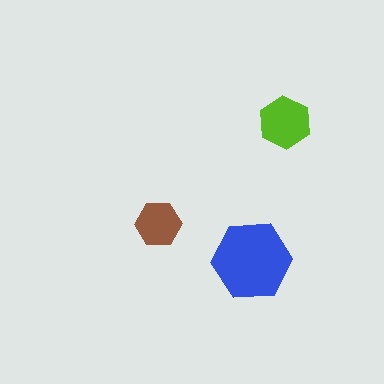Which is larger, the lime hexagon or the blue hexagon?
The blue one.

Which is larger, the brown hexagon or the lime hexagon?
The lime one.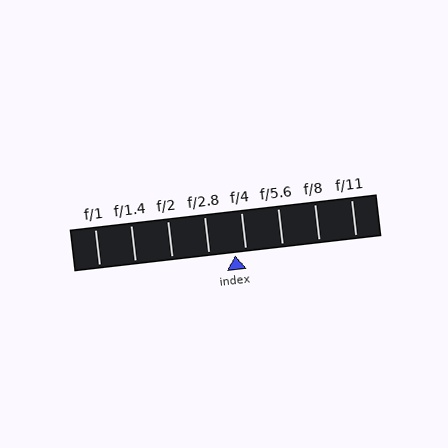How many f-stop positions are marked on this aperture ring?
There are 8 f-stop positions marked.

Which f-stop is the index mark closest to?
The index mark is closest to f/4.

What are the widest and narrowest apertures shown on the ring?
The widest aperture shown is f/1 and the narrowest is f/11.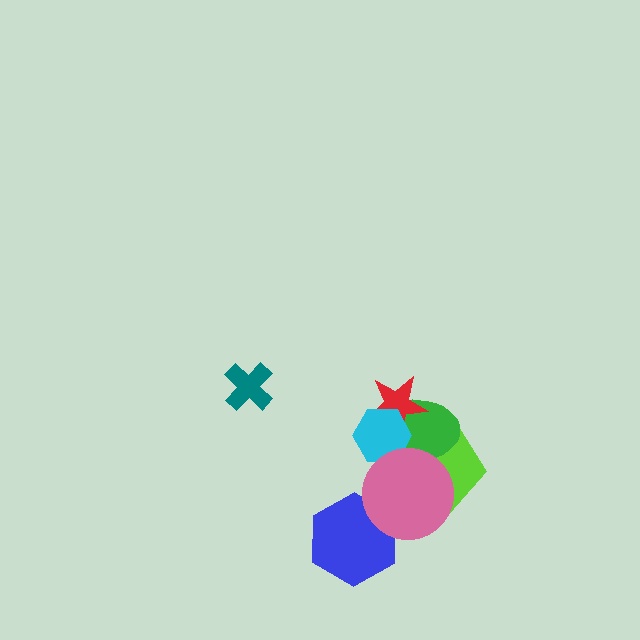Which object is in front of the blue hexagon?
The pink circle is in front of the blue hexagon.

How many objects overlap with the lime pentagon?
3 objects overlap with the lime pentagon.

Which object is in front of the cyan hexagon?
The pink circle is in front of the cyan hexagon.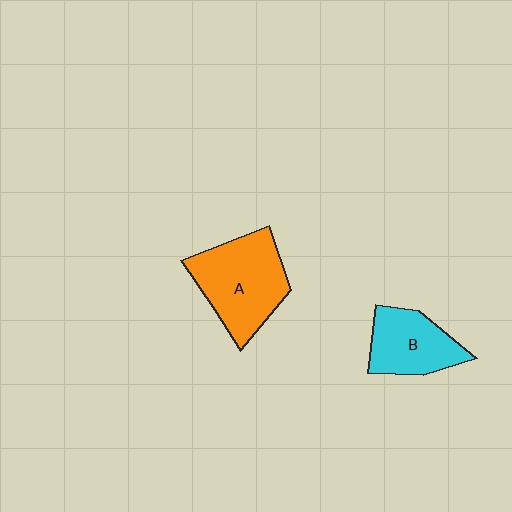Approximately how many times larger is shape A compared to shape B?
Approximately 1.4 times.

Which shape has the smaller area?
Shape B (cyan).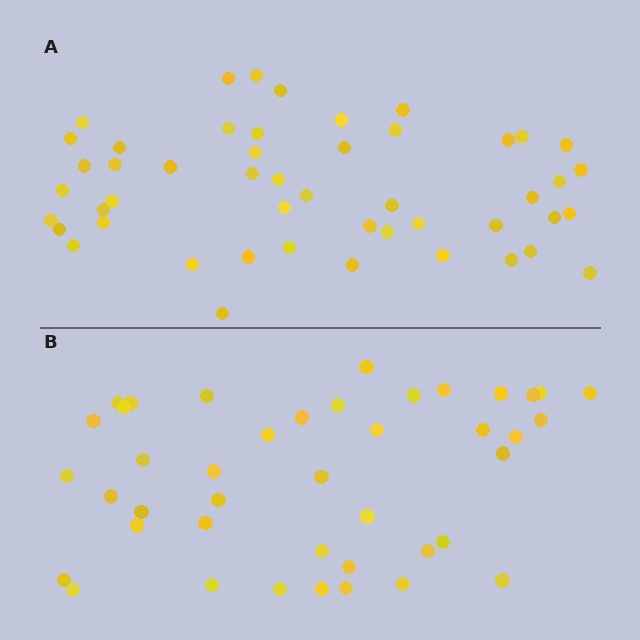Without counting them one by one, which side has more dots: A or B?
Region A (the top region) has more dots.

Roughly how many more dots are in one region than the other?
Region A has roughly 8 or so more dots than region B.